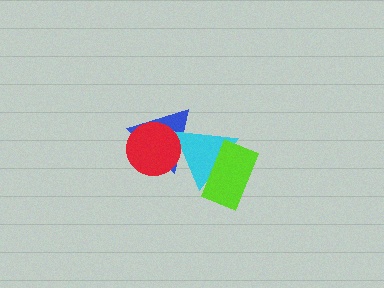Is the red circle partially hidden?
No, no other shape covers it.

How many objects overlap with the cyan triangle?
3 objects overlap with the cyan triangle.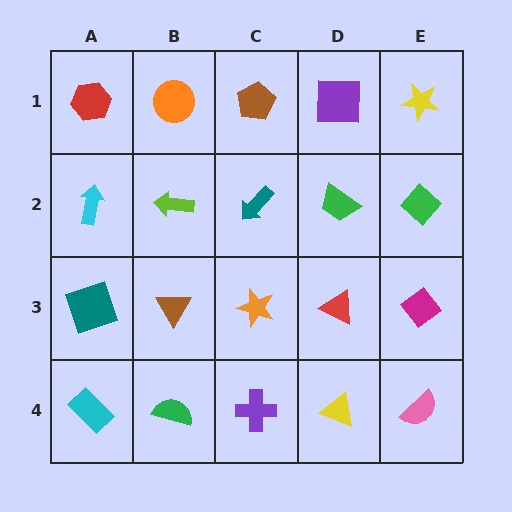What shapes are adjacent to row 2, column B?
An orange circle (row 1, column B), a brown triangle (row 3, column B), a cyan arrow (row 2, column A), a teal arrow (row 2, column C).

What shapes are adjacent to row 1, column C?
A teal arrow (row 2, column C), an orange circle (row 1, column B), a purple square (row 1, column D).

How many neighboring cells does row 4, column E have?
2.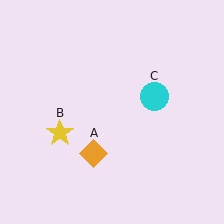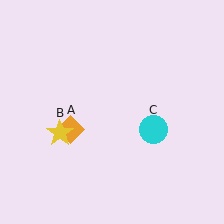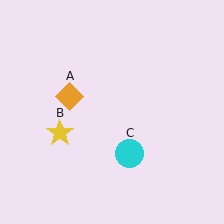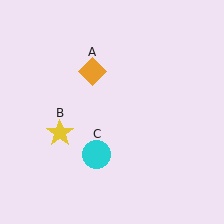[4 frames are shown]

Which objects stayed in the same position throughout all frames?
Yellow star (object B) remained stationary.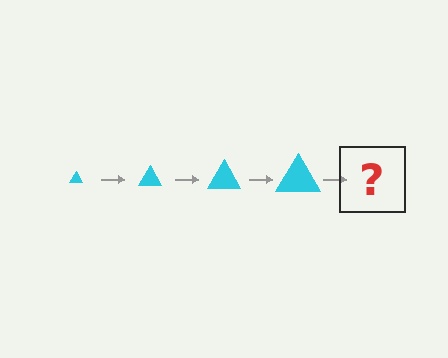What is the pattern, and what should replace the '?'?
The pattern is that the triangle gets progressively larger each step. The '?' should be a cyan triangle, larger than the previous one.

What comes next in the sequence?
The next element should be a cyan triangle, larger than the previous one.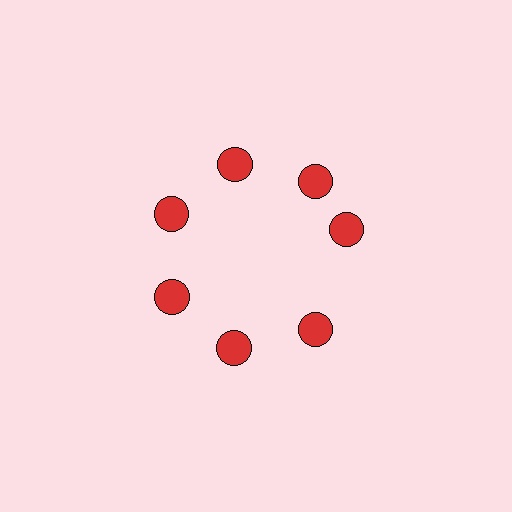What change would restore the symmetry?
The symmetry would be restored by rotating it back into even spacing with its neighbors so that all 7 circles sit at equal angles and equal distance from the center.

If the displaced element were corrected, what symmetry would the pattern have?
It would have 7-fold rotational symmetry — the pattern would map onto itself every 51 degrees.